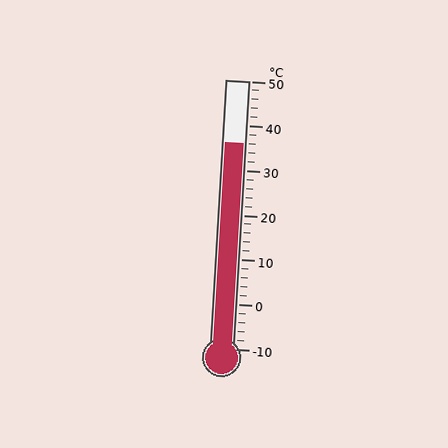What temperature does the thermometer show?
The thermometer shows approximately 36°C.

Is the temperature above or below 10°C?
The temperature is above 10°C.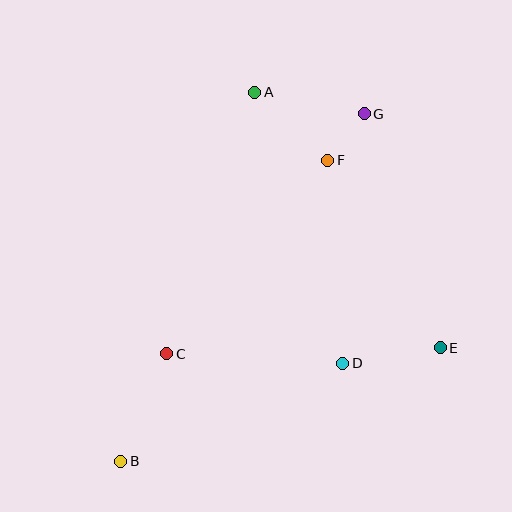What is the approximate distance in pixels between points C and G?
The distance between C and G is approximately 311 pixels.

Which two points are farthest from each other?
Points B and G are farthest from each other.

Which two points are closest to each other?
Points F and G are closest to each other.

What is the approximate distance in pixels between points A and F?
The distance between A and F is approximately 100 pixels.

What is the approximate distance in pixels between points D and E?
The distance between D and E is approximately 99 pixels.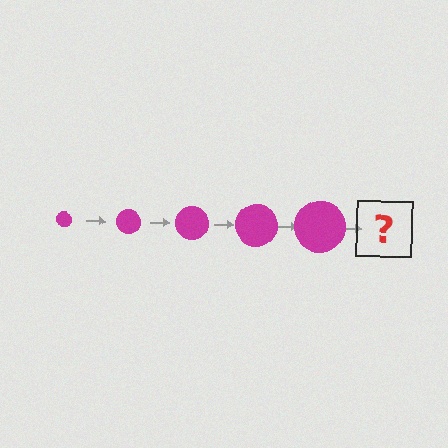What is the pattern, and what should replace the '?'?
The pattern is that the circle gets progressively larger each step. The '?' should be a magenta circle, larger than the previous one.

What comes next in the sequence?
The next element should be a magenta circle, larger than the previous one.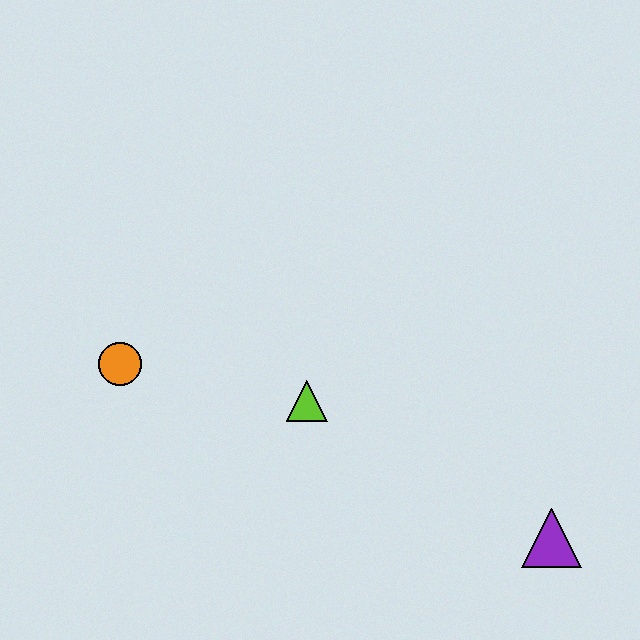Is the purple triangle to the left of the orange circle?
No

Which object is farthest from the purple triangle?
The orange circle is farthest from the purple triangle.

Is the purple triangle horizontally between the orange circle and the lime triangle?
No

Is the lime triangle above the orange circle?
No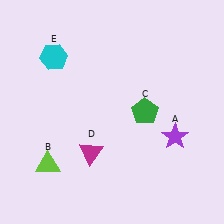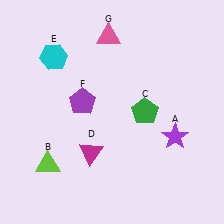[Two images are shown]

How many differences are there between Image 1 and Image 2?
There are 2 differences between the two images.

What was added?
A purple pentagon (F), a pink triangle (G) were added in Image 2.